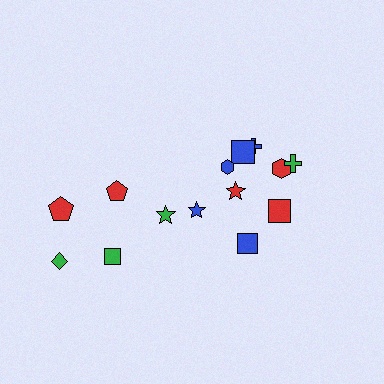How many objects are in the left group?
There are 6 objects.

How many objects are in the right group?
There are 8 objects.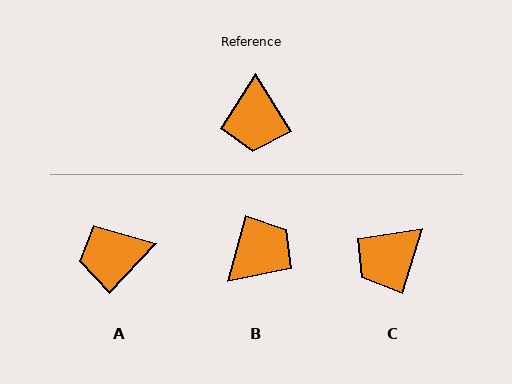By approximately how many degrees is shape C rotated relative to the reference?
Approximately 49 degrees clockwise.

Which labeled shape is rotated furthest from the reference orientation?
B, about 133 degrees away.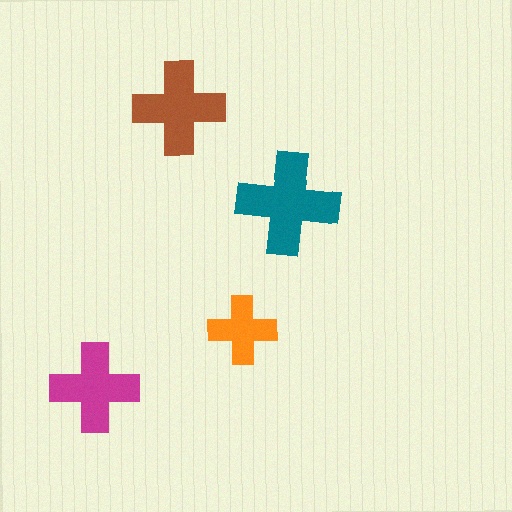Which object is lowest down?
The magenta cross is bottommost.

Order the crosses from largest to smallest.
the teal one, the brown one, the magenta one, the orange one.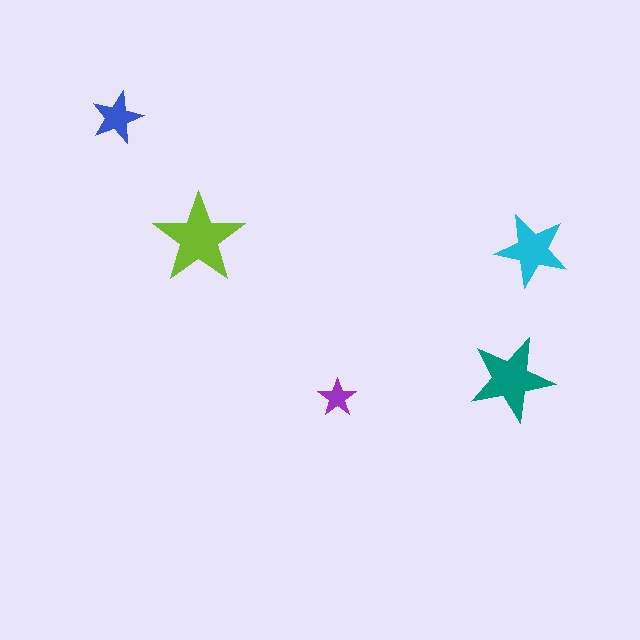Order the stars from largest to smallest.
the lime one, the teal one, the cyan one, the blue one, the purple one.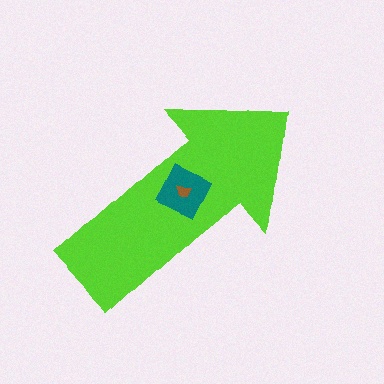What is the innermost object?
The brown trapezoid.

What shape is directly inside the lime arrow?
The teal diamond.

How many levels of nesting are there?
3.